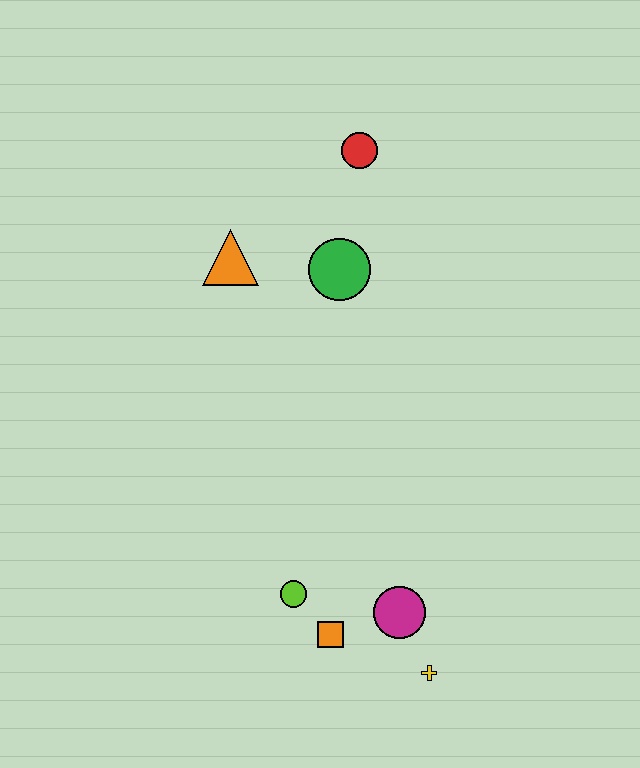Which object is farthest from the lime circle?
The red circle is farthest from the lime circle.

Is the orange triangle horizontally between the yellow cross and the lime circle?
No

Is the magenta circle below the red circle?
Yes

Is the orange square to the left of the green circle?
Yes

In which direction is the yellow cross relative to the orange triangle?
The yellow cross is below the orange triangle.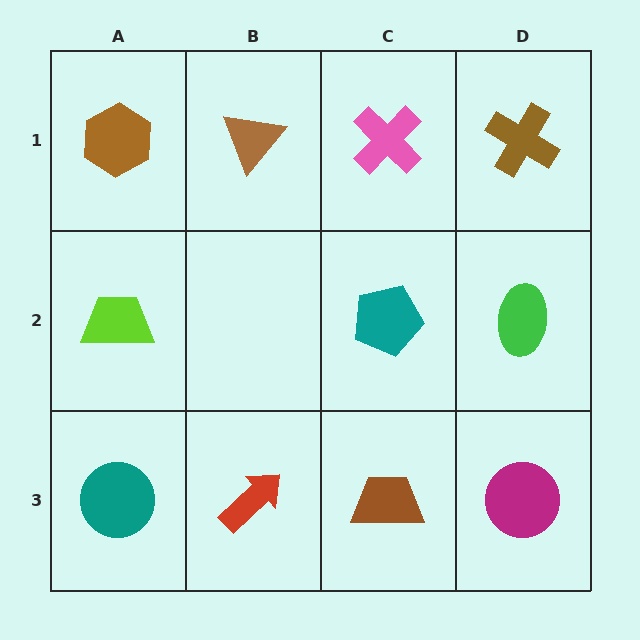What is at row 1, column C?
A pink cross.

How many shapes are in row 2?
3 shapes.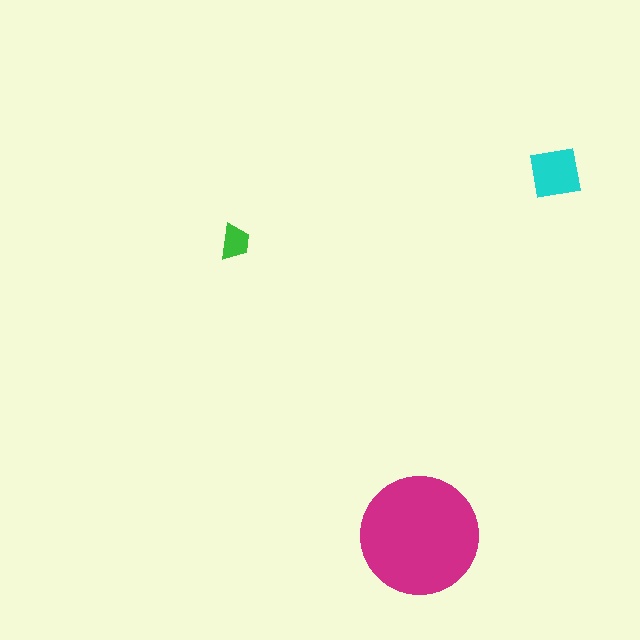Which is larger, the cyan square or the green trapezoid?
The cyan square.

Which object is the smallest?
The green trapezoid.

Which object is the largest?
The magenta circle.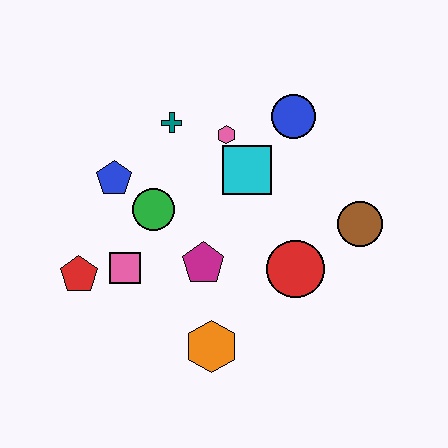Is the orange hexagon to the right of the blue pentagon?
Yes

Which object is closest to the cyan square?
The pink hexagon is closest to the cyan square.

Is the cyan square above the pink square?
Yes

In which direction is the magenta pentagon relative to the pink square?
The magenta pentagon is to the right of the pink square.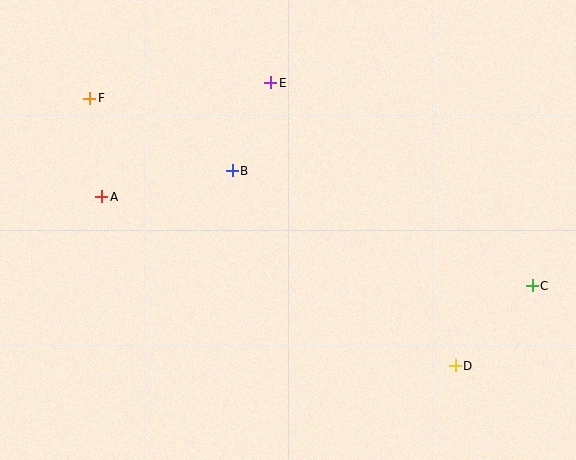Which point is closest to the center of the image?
Point B at (232, 171) is closest to the center.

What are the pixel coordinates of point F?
Point F is at (90, 98).